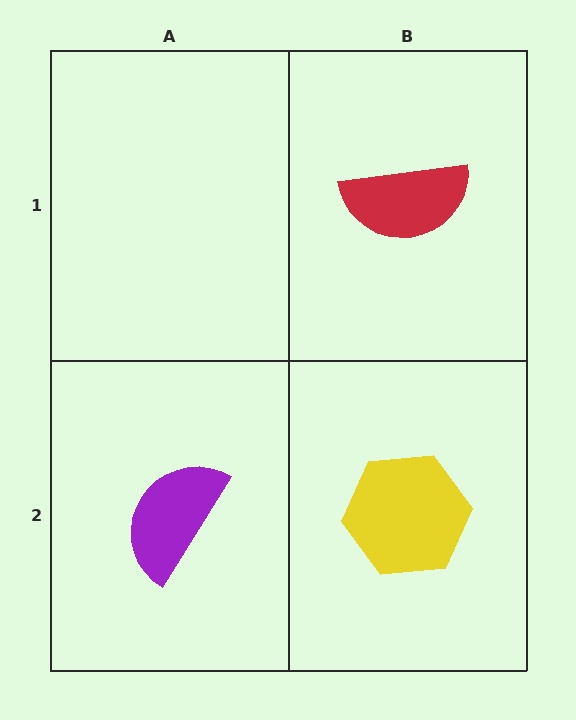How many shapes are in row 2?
2 shapes.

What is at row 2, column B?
A yellow hexagon.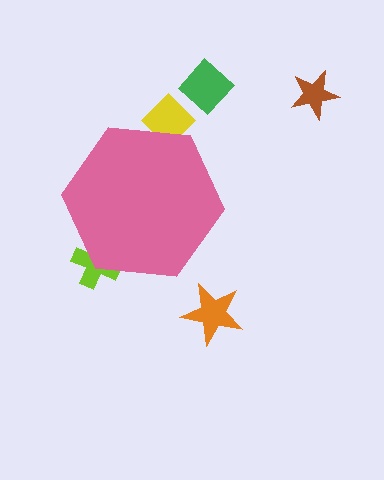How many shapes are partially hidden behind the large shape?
2 shapes are partially hidden.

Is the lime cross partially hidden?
Yes, the lime cross is partially hidden behind the pink hexagon.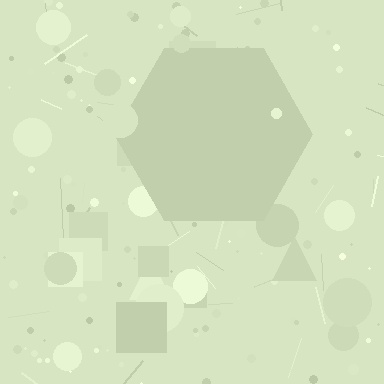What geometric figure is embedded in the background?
A hexagon is embedded in the background.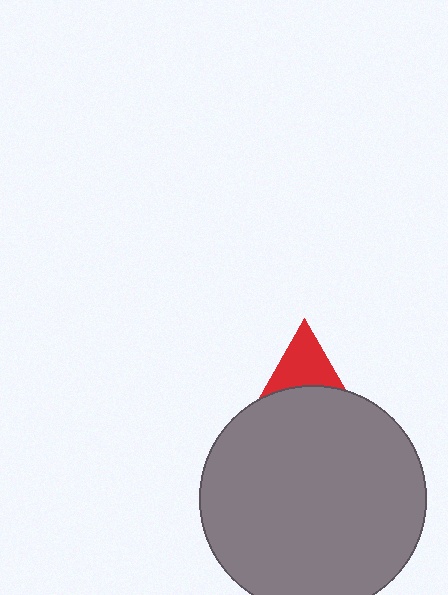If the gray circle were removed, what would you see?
You would see the complete red triangle.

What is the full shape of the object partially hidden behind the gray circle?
The partially hidden object is a red triangle.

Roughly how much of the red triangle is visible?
A small part of it is visible (roughly 38%).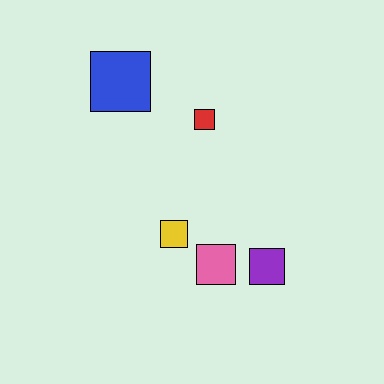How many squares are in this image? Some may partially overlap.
There are 5 squares.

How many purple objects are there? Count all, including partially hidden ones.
There is 1 purple object.